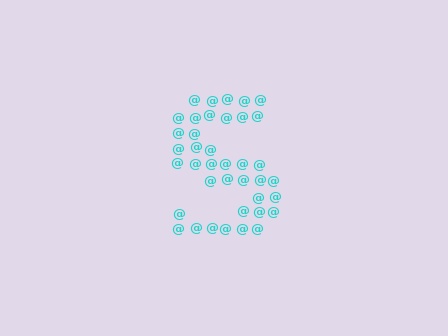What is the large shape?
The large shape is the letter S.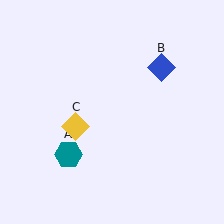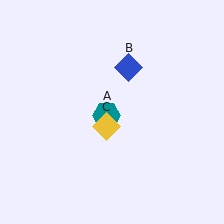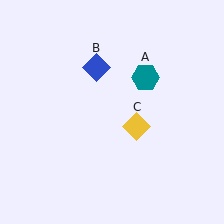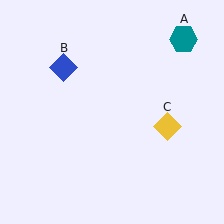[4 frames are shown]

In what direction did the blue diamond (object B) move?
The blue diamond (object B) moved left.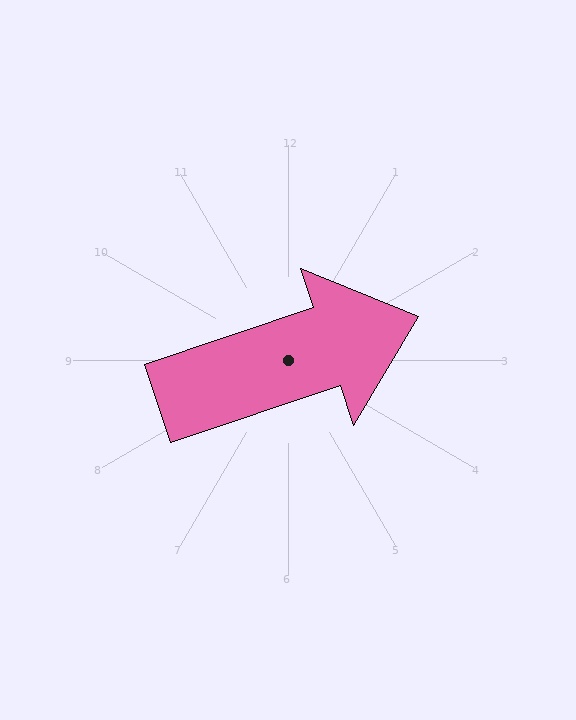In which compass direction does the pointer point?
East.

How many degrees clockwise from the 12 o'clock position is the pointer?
Approximately 71 degrees.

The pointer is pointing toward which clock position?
Roughly 2 o'clock.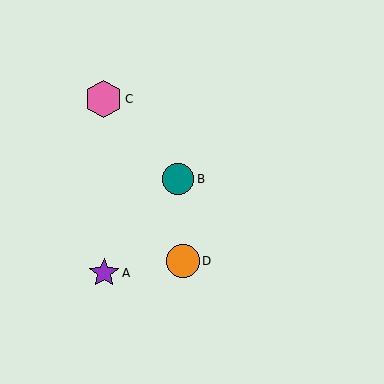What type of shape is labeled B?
Shape B is a teal circle.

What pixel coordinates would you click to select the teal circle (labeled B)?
Click at (178, 179) to select the teal circle B.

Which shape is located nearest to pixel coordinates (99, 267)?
The purple star (labeled A) at (104, 273) is nearest to that location.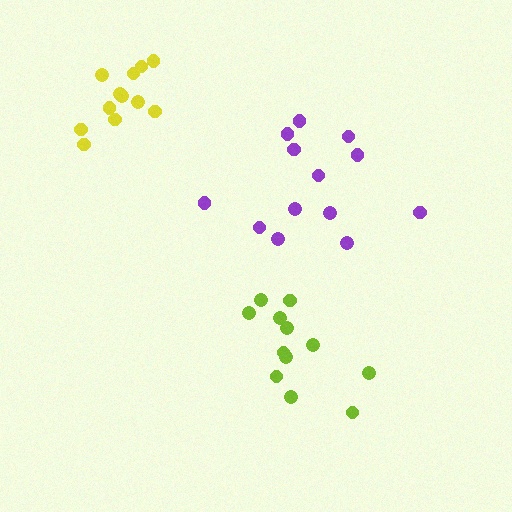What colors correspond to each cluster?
The clusters are colored: lime, purple, yellow.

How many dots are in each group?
Group 1: 12 dots, Group 2: 13 dots, Group 3: 12 dots (37 total).